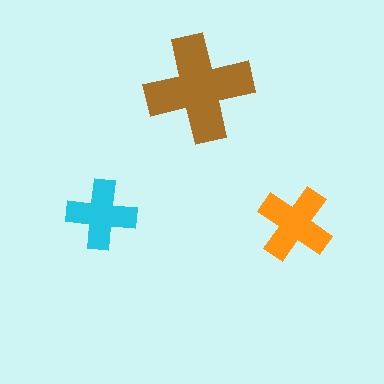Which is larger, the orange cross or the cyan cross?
The orange one.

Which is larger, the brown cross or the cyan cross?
The brown one.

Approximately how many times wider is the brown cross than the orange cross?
About 1.5 times wider.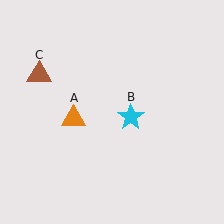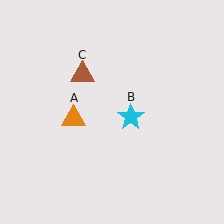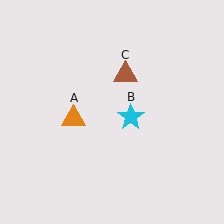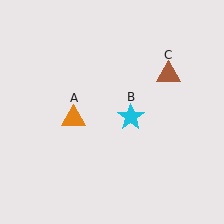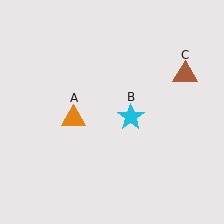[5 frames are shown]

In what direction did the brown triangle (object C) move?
The brown triangle (object C) moved right.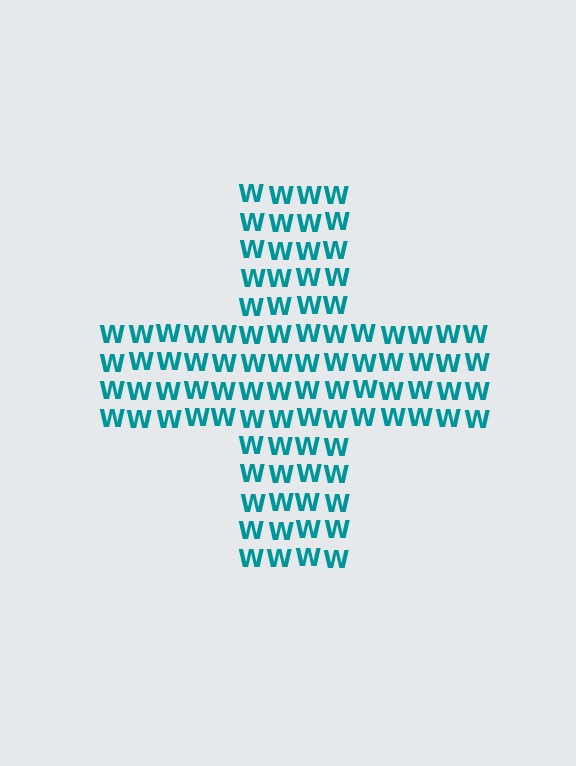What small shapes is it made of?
It is made of small letter W's.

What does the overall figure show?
The overall figure shows a cross.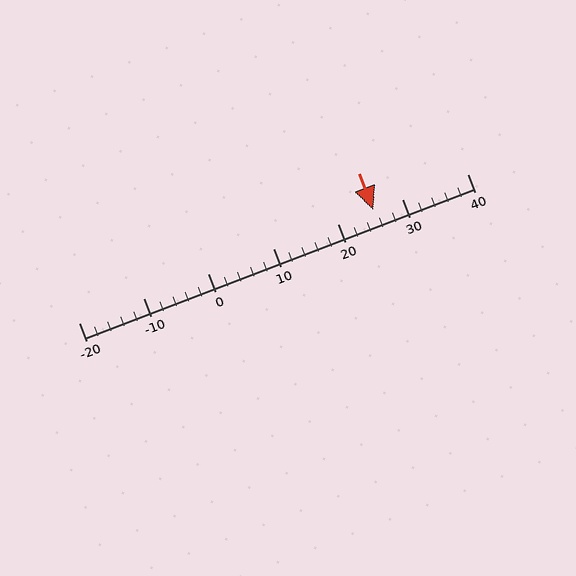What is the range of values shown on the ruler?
The ruler shows values from -20 to 40.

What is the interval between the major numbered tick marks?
The major tick marks are spaced 10 units apart.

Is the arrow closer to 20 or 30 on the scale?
The arrow is closer to 30.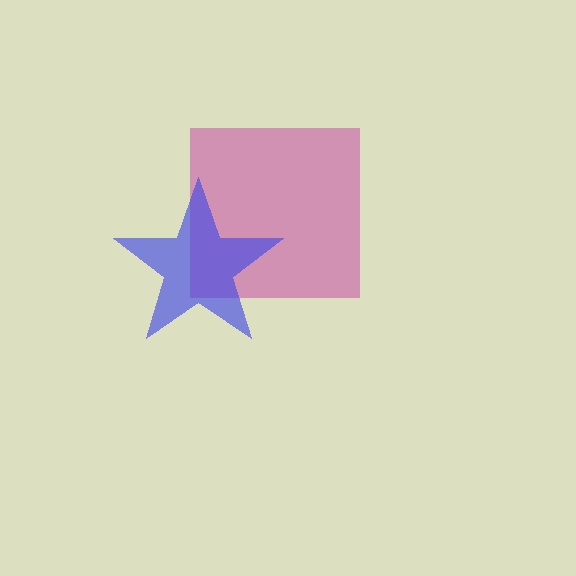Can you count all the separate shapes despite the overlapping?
Yes, there are 2 separate shapes.